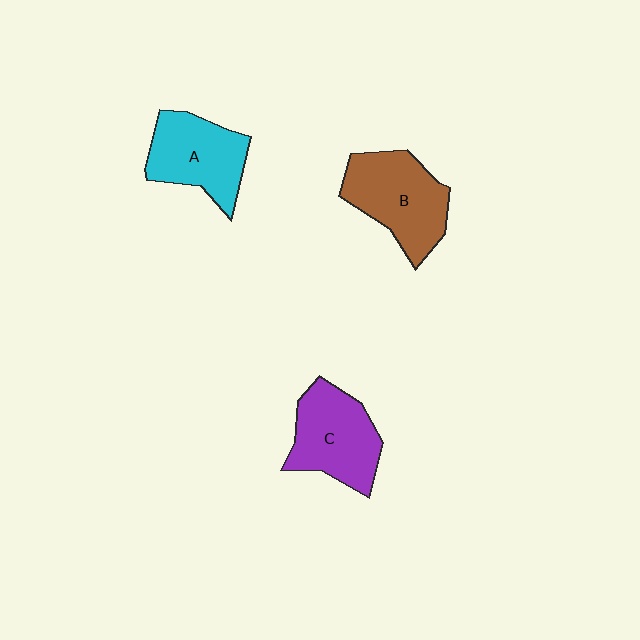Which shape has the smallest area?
Shape A (cyan).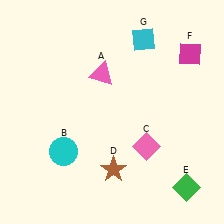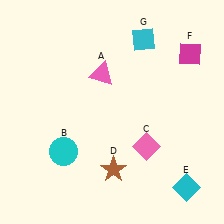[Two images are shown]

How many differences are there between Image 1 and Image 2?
There is 1 difference between the two images.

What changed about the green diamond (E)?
In Image 1, E is green. In Image 2, it changed to cyan.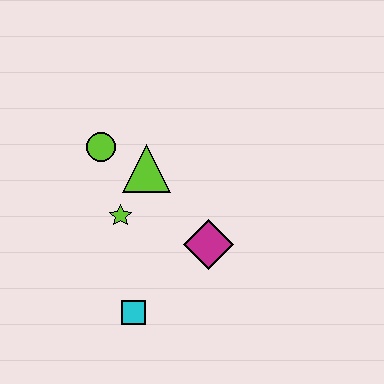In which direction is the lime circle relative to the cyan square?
The lime circle is above the cyan square.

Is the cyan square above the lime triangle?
No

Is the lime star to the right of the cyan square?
No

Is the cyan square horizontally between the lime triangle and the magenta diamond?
No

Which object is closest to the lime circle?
The lime triangle is closest to the lime circle.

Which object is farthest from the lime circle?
The cyan square is farthest from the lime circle.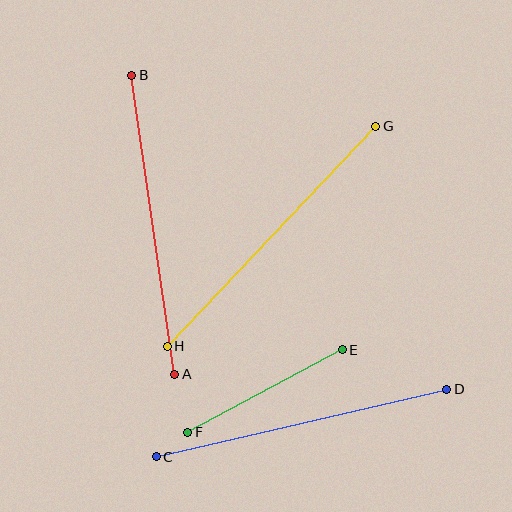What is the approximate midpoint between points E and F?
The midpoint is at approximately (265, 391) pixels.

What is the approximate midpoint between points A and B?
The midpoint is at approximately (153, 225) pixels.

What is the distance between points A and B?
The distance is approximately 302 pixels.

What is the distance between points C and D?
The distance is approximately 298 pixels.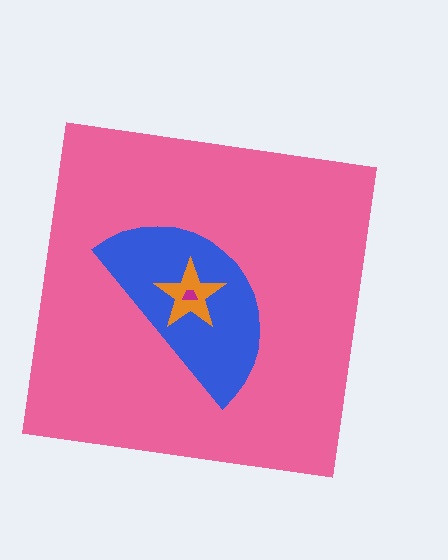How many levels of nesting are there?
4.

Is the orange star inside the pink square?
Yes.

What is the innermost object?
The magenta trapezoid.